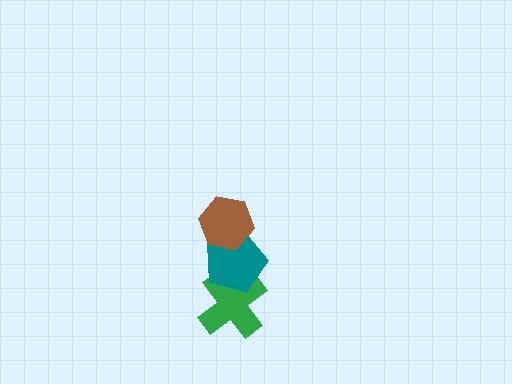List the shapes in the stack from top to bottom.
From top to bottom: the brown hexagon, the teal pentagon, the green cross.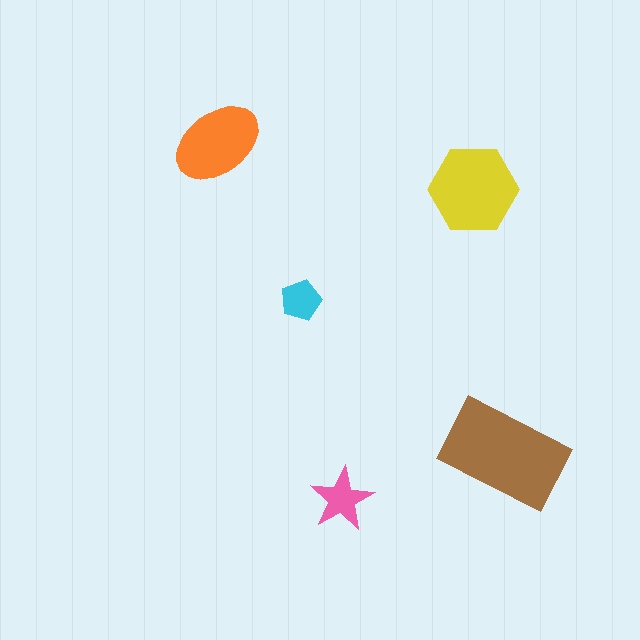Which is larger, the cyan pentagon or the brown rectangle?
The brown rectangle.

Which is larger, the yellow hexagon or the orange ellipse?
The yellow hexagon.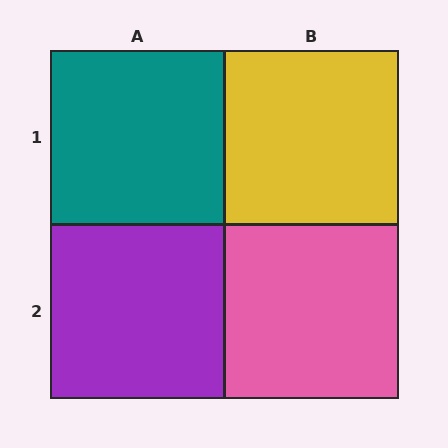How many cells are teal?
1 cell is teal.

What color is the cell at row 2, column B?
Pink.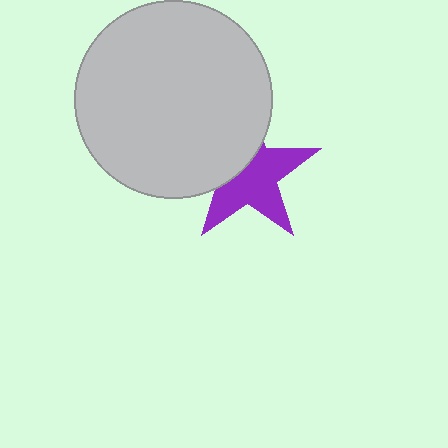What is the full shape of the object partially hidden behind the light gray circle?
The partially hidden object is a purple star.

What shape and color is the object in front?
The object in front is a light gray circle.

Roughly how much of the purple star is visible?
About half of it is visible (roughly 61%).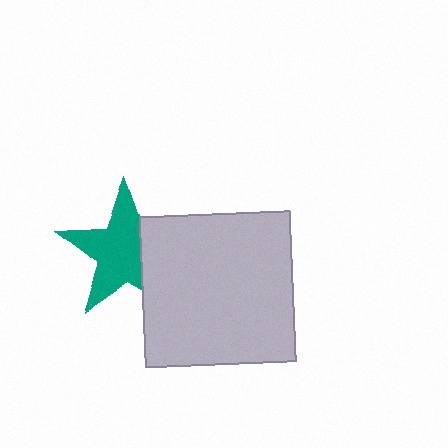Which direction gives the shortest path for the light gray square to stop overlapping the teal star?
Moving right gives the shortest separation.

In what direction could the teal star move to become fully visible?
The teal star could move left. That would shift it out from behind the light gray square entirely.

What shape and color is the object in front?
The object in front is a light gray square.